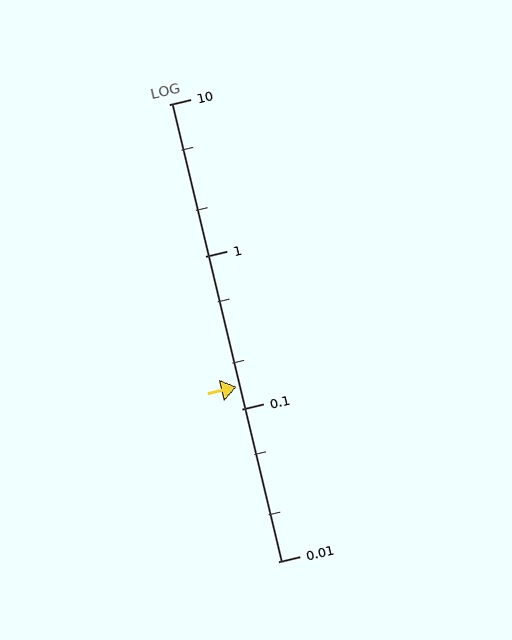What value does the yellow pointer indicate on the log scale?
The pointer indicates approximately 0.14.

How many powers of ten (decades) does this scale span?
The scale spans 3 decades, from 0.01 to 10.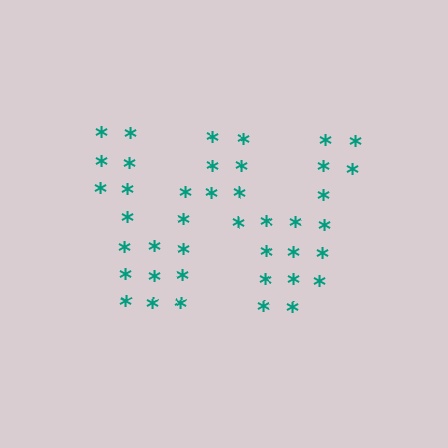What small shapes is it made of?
It is made of small asterisks.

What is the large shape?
The large shape is the letter W.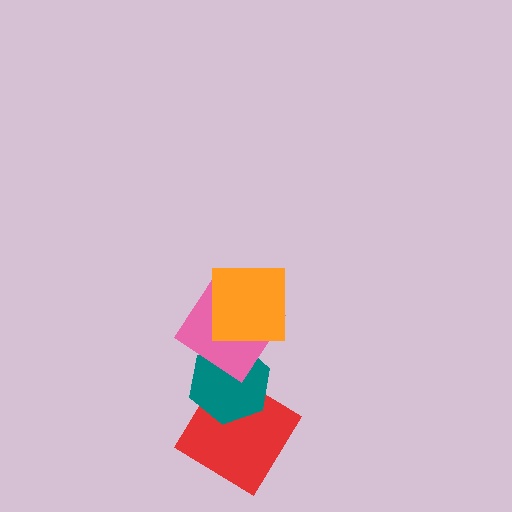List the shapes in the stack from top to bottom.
From top to bottom: the orange square, the pink diamond, the teal hexagon, the red diamond.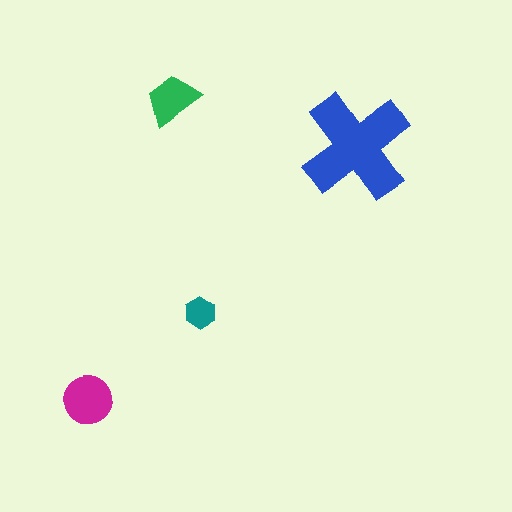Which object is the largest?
The blue cross.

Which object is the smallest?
The teal hexagon.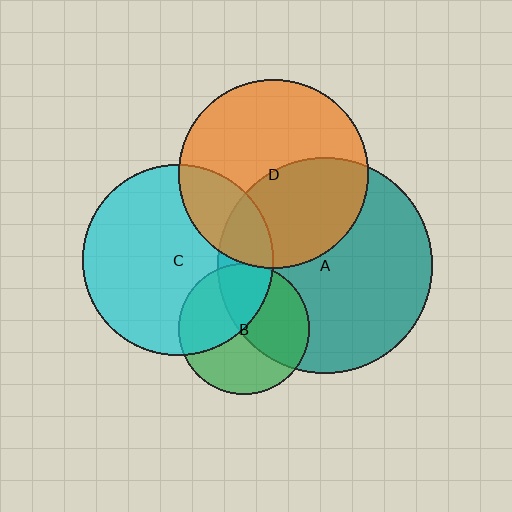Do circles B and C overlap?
Yes.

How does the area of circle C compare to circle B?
Approximately 2.1 times.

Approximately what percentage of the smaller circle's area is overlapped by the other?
Approximately 45%.